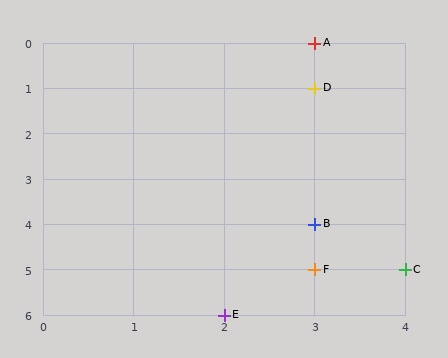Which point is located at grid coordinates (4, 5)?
Point C is at (4, 5).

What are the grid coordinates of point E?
Point E is at grid coordinates (2, 6).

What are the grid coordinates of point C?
Point C is at grid coordinates (4, 5).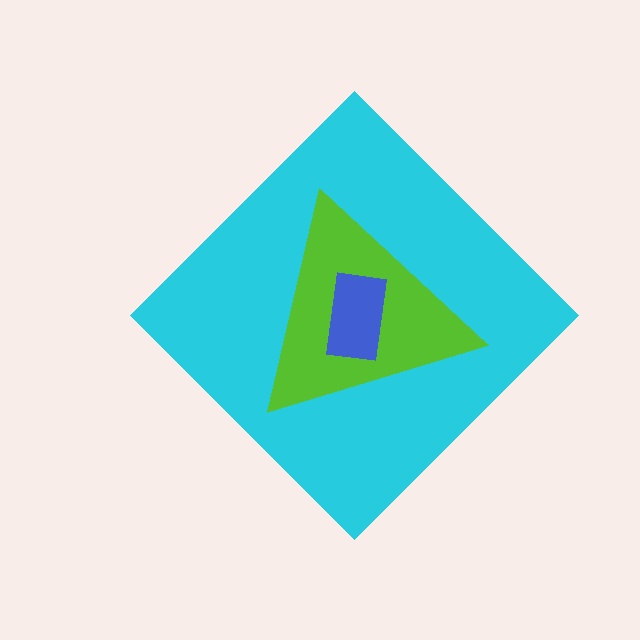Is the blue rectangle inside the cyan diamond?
Yes.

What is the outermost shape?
The cyan diamond.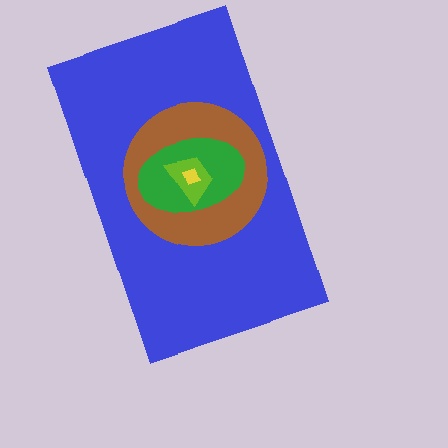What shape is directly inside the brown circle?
The green ellipse.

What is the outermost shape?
The blue rectangle.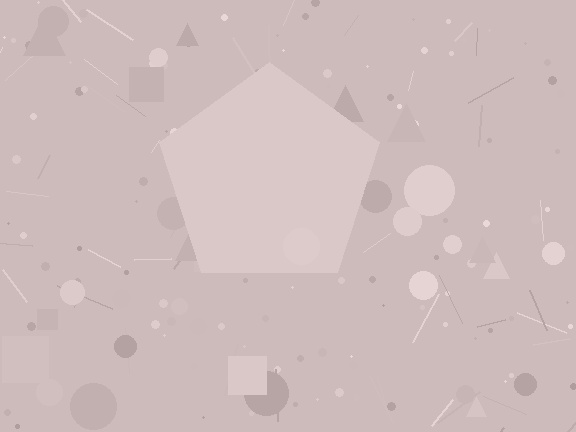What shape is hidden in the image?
A pentagon is hidden in the image.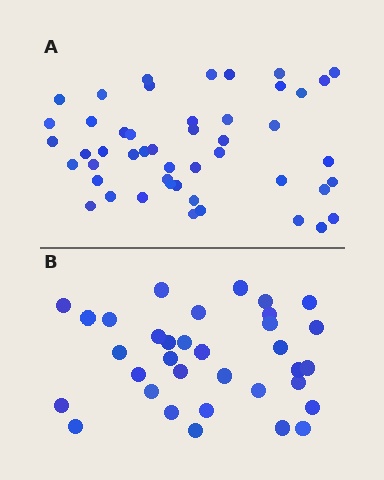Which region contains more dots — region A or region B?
Region A (the top region) has more dots.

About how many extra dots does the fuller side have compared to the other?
Region A has approximately 15 more dots than region B.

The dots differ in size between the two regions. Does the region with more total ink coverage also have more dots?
No. Region B has more total ink coverage because its dots are larger, but region A actually contains more individual dots. Total area can be misleading — the number of items is what matters here.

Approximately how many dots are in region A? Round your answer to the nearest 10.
About 50 dots. (The exact count is 48, which rounds to 50.)